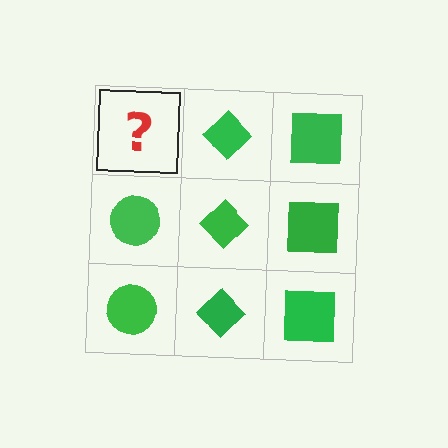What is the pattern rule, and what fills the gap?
The rule is that each column has a consistent shape. The gap should be filled with a green circle.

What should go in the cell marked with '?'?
The missing cell should contain a green circle.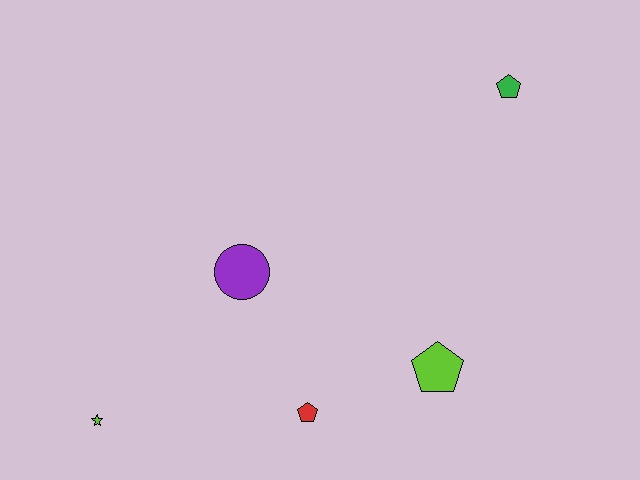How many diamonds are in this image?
There are no diamonds.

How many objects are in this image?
There are 5 objects.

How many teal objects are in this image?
There are no teal objects.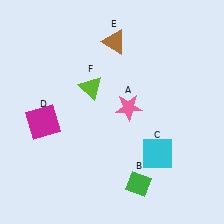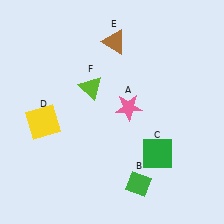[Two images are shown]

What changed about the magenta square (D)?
In Image 1, D is magenta. In Image 2, it changed to yellow.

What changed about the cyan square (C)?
In Image 1, C is cyan. In Image 2, it changed to green.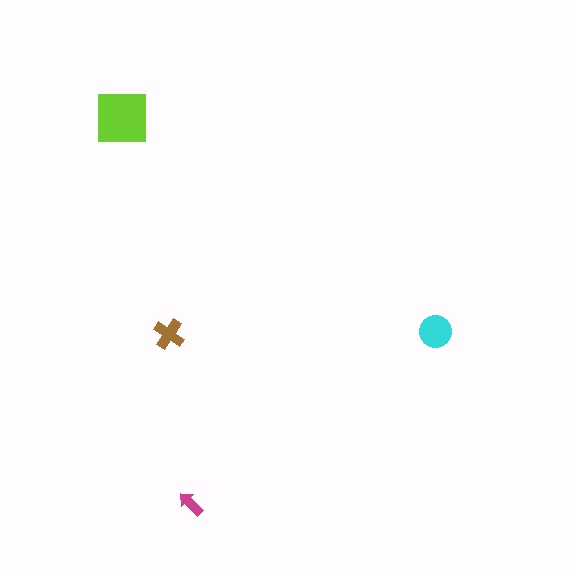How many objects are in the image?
There are 4 objects in the image.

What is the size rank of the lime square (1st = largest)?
1st.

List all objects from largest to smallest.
The lime square, the cyan circle, the brown cross, the magenta arrow.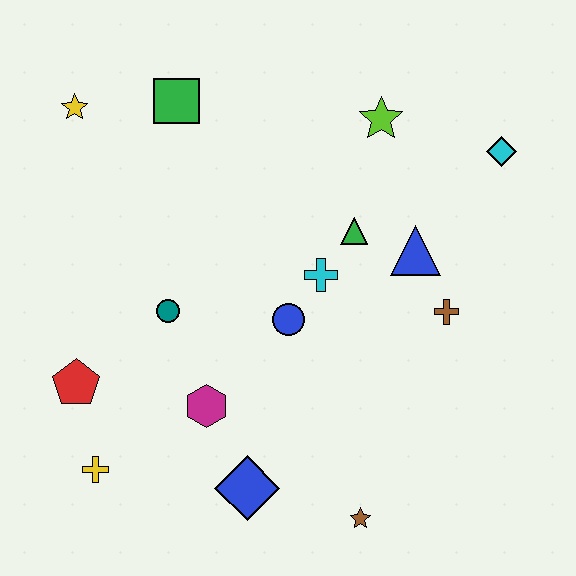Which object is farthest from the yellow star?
The brown star is farthest from the yellow star.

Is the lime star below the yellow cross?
No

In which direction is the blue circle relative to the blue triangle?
The blue circle is to the left of the blue triangle.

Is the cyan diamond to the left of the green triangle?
No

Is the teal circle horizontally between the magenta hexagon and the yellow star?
Yes